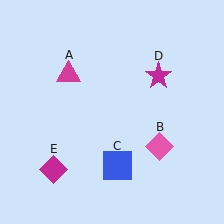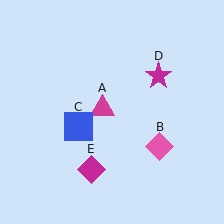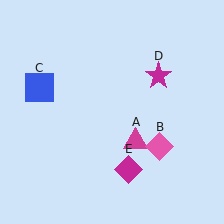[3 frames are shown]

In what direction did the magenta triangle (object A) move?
The magenta triangle (object A) moved down and to the right.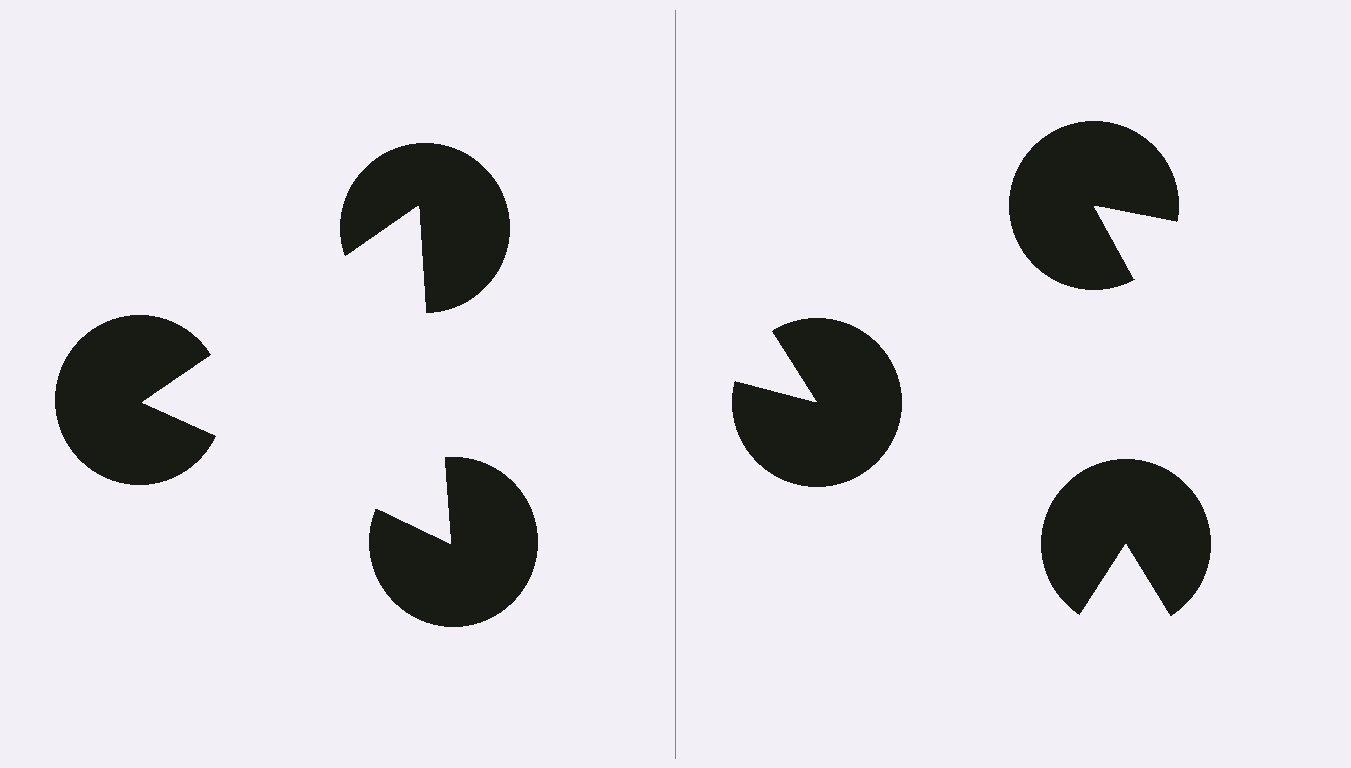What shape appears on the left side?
An illusory triangle.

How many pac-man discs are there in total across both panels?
6 — 3 on each side.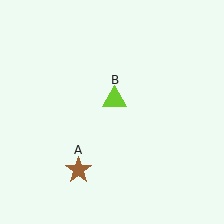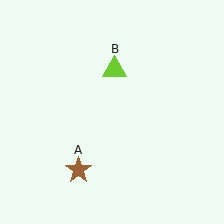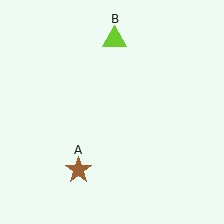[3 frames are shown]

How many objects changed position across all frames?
1 object changed position: lime triangle (object B).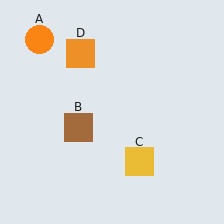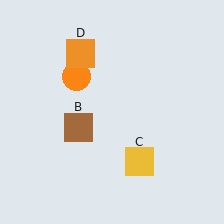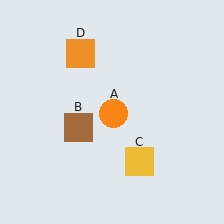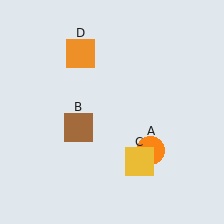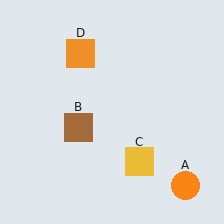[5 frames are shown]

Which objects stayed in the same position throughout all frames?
Brown square (object B) and yellow square (object C) and orange square (object D) remained stationary.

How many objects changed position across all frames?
1 object changed position: orange circle (object A).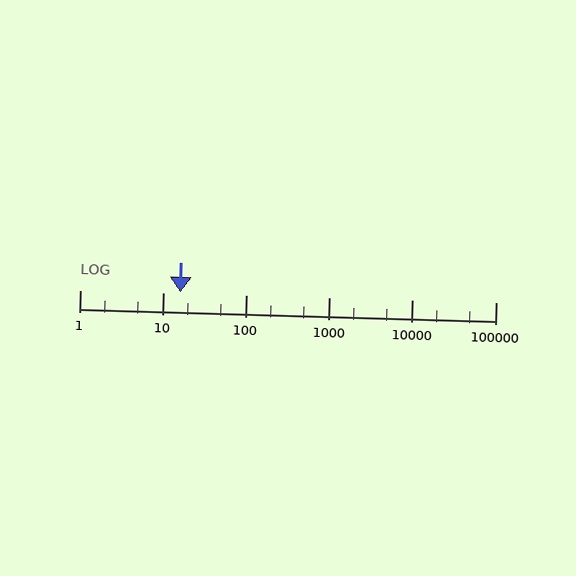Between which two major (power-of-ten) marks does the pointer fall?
The pointer is between 10 and 100.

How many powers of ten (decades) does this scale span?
The scale spans 5 decades, from 1 to 100000.